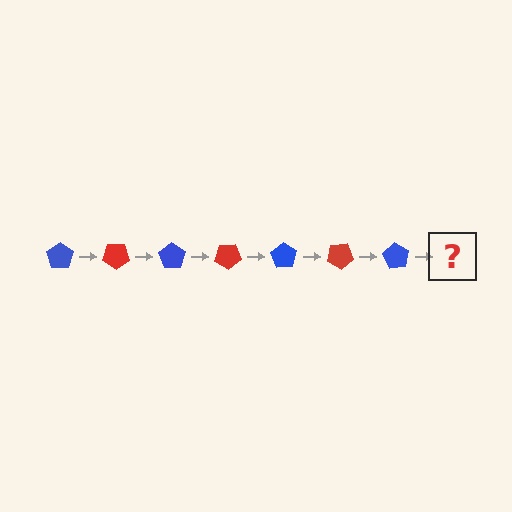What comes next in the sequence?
The next element should be a red pentagon, rotated 245 degrees from the start.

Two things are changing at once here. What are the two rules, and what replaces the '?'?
The two rules are that it rotates 35 degrees each step and the color cycles through blue and red. The '?' should be a red pentagon, rotated 245 degrees from the start.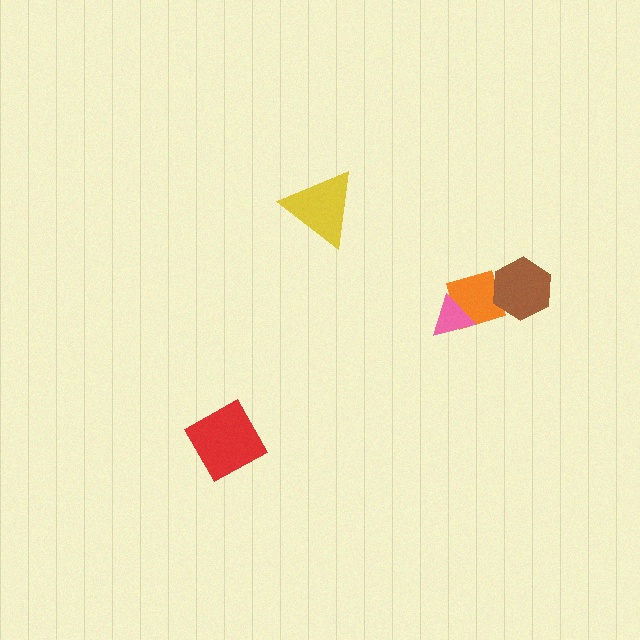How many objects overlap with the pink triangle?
1 object overlaps with the pink triangle.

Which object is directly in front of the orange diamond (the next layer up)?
The brown hexagon is directly in front of the orange diamond.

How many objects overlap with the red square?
0 objects overlap with the red square.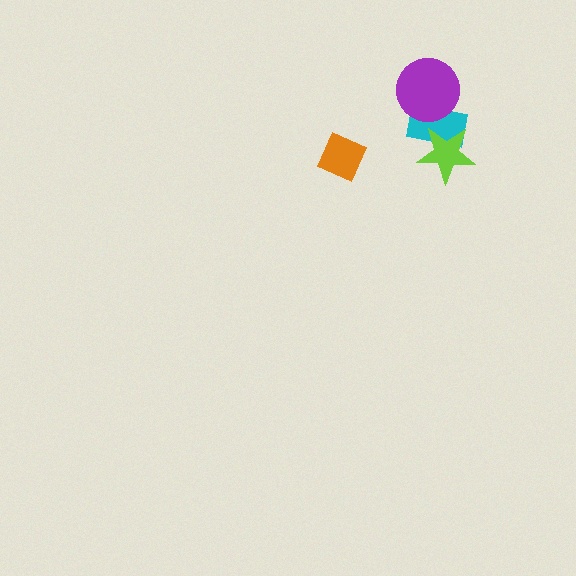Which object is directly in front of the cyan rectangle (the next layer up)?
The lime star is directly in front of the cyan rectangle.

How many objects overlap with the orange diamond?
0 objects overlap with the orange diamond.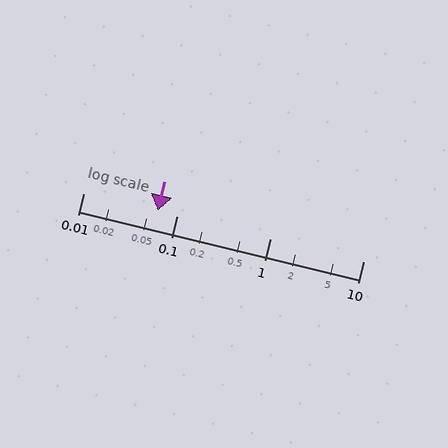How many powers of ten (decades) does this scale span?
The scale spans 3 decades, from 0.01 to 10.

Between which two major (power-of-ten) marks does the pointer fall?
The pointer is between 0.01 and 0.1.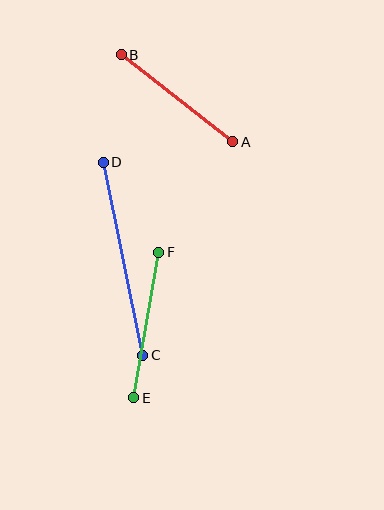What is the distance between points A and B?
The distance is approximately 142 pixels.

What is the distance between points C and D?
The distance is approximately 197 pixels.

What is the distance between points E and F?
The distance is approximately 148 pixels.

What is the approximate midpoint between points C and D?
The midpoint is at approximately (123, 259) pixels.